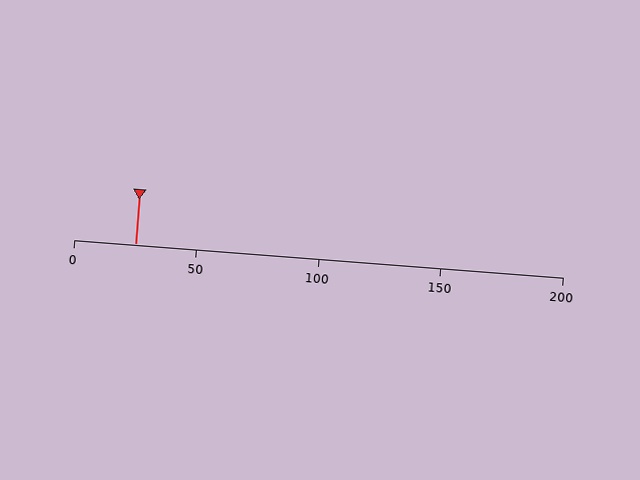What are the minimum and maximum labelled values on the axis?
The axis runs from 0 to 200.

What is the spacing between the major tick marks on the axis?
The major ticks are spaced 50 apart.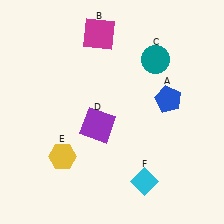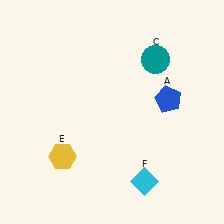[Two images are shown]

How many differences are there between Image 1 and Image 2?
There are 2 differences between the two images.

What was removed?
The magenta square (B), the purple square (D) were removed in Image 2.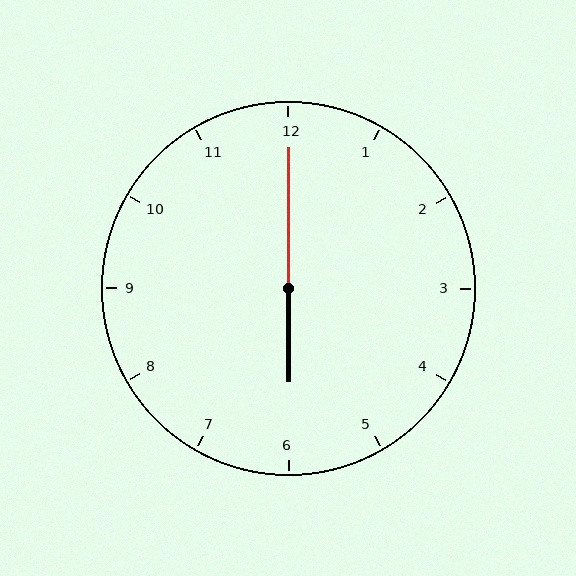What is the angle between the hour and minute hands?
Approximately 180 degrees.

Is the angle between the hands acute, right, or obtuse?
It is obtuse.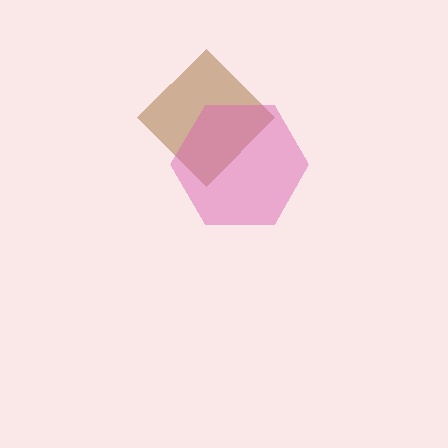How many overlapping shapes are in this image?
There are 2 overlapping shapes in the image.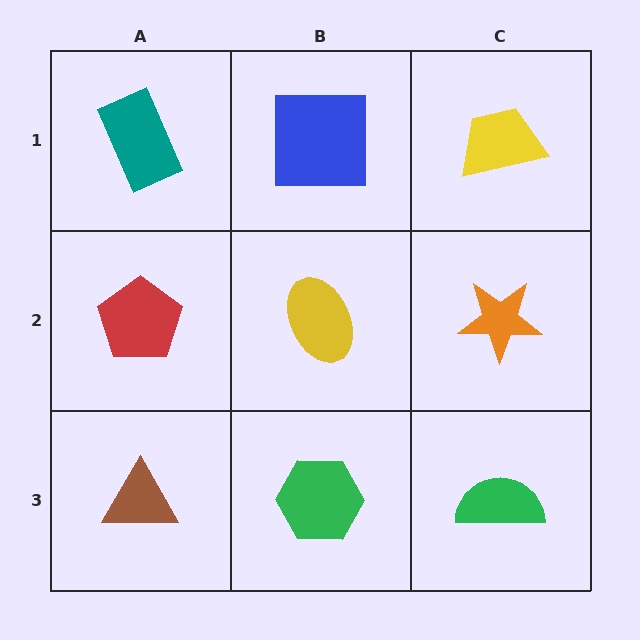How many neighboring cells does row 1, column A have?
2.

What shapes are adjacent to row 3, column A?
A red pentagon (row 2, column A), a green hexagon (row 3, column B).